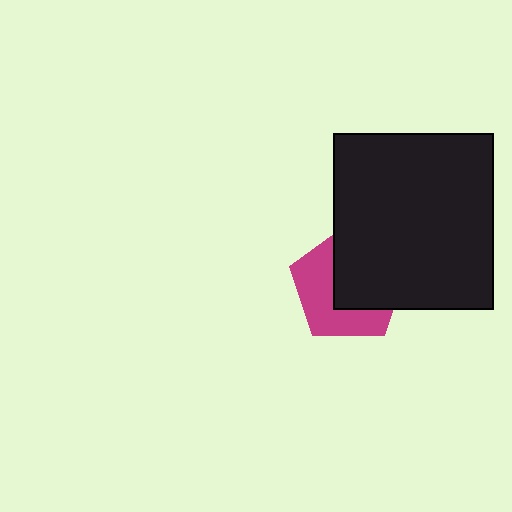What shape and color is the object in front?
The object in front is a black rectangle.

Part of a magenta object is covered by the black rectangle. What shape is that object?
It is a pentagon.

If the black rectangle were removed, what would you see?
You would see the complete magenta pentagon.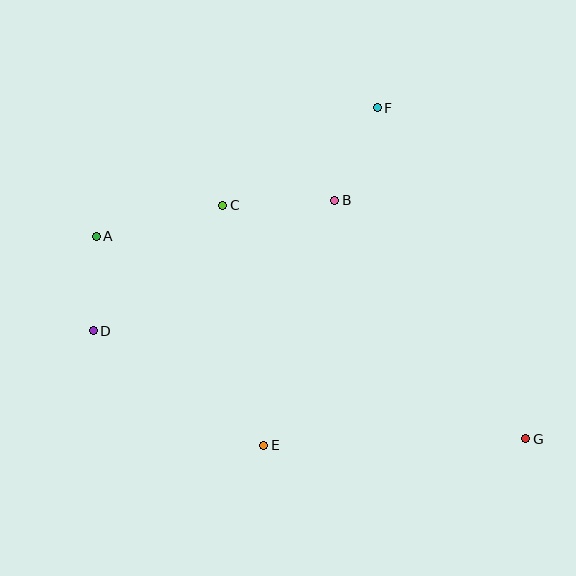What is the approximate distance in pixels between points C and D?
The distance between C and D is approximately 180 pixels.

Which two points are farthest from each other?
Points A and G are farthest from each other.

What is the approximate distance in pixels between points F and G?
The distance between F and G is approximately 363 pixels.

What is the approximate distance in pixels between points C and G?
The distance between C and G is approximately 382 pixels.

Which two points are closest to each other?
Points A and D are closest to each other.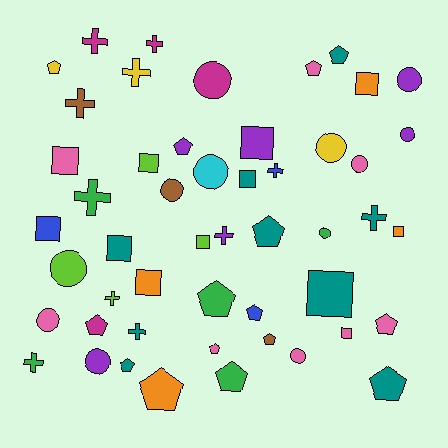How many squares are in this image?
There are 12 squares.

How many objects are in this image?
There are 50 objects.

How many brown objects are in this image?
There are 3 brown objects.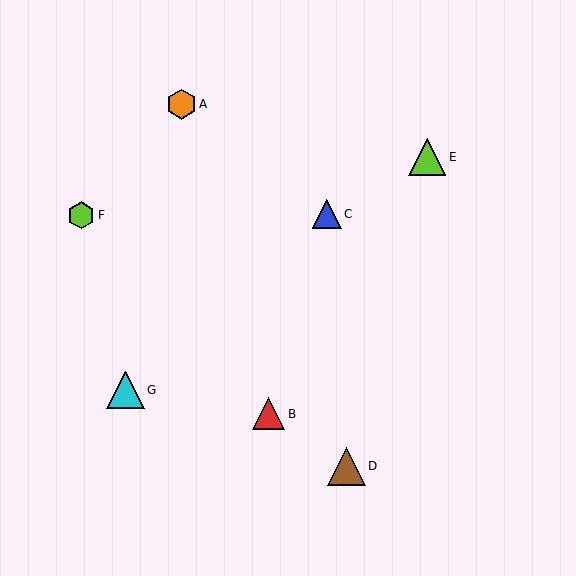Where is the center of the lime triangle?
The center of the lime triangle is at (427, 157).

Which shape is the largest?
The brown triangle (labeled D) is the largest.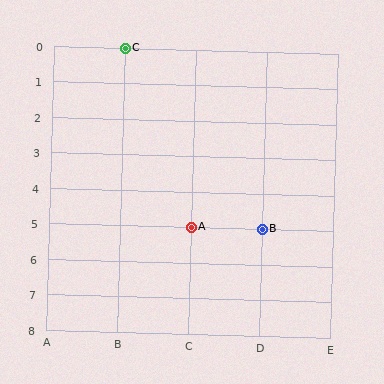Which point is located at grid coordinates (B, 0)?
Point C is at (B, 0).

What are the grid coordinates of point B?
Point B is at grid coordinates (D, 5).